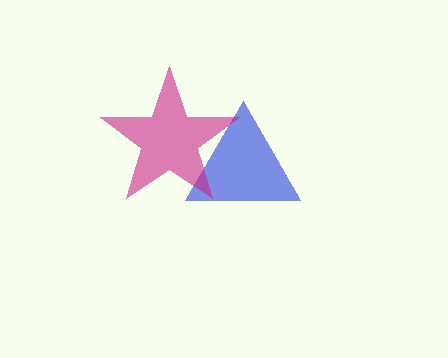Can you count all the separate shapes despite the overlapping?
Yes, there are 2 separate shapes.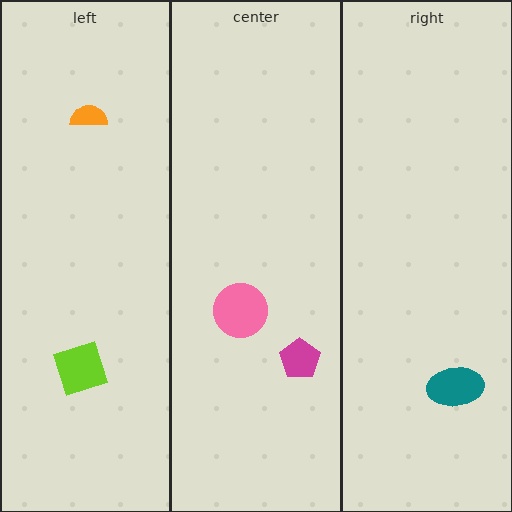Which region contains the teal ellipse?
The right region.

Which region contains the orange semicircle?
The left region.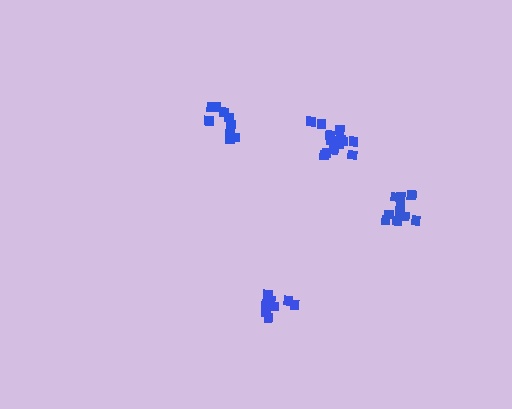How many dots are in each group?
Group 1: 9 dots, Group 2: 14 dots, Group 3: 9 dots, Group 4: 10 dots (42 total).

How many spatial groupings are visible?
There are 4 spatial groupings.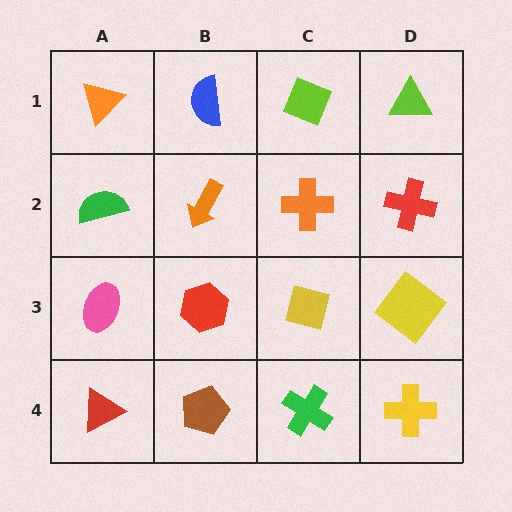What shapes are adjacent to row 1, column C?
An orange cross (row 2, column C), a blue semicircle (row 1, column B), a lime triangle (row 1, column D).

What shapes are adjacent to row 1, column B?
An orange arrow (row 2, column B), an orange triangle (row 1, column A), a lime diamond (row 1, column C).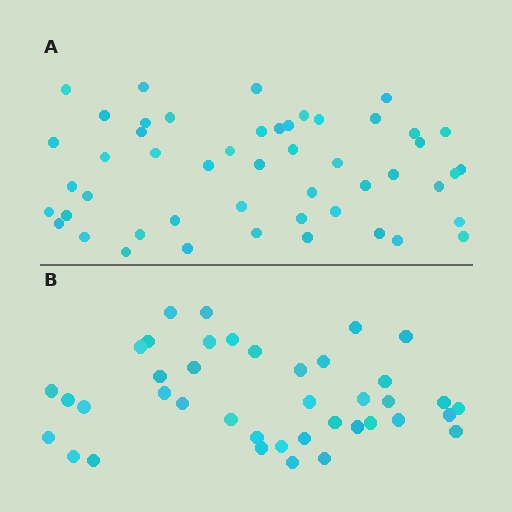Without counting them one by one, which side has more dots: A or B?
Region A (the top region) has more dots.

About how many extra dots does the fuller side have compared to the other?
Region A has roughly 10 or so more dots than region B.